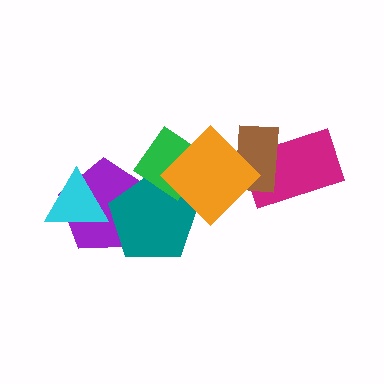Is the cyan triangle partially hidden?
No, no other shape covers it.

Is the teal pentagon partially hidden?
Yes, it is partially covered by another shape.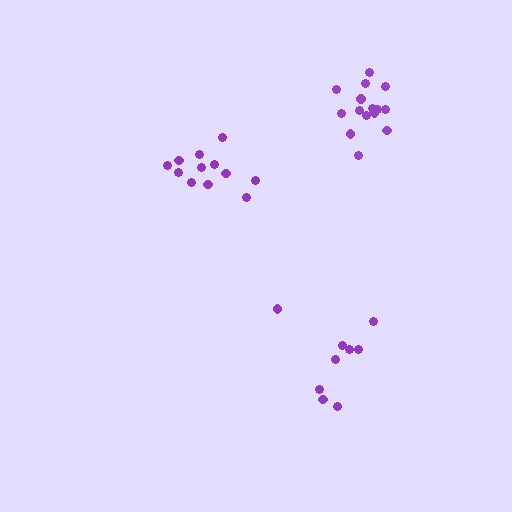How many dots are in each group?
Group 1: 12 dots, Group 2: 15 dots, Group 3: 9 dots (36 total).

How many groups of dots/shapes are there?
There are 3 groups.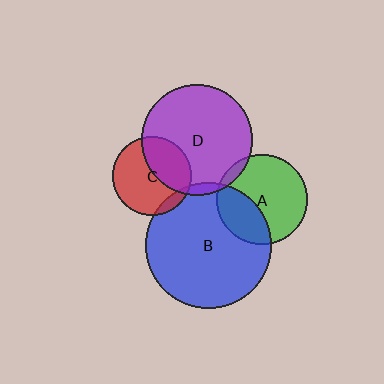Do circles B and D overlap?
Yes.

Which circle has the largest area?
Circle B (blue).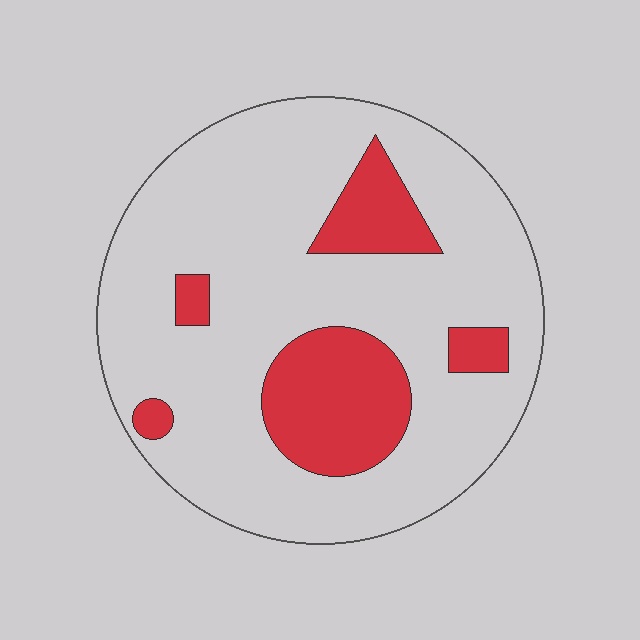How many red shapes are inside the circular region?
5.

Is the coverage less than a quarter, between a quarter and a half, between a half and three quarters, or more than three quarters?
Less than a quarter.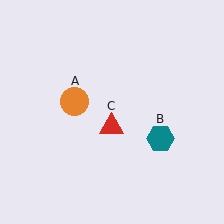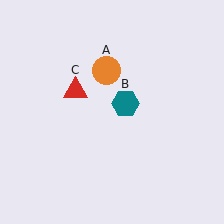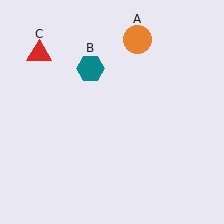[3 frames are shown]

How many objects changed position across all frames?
3 objects changed position: orange circle (object A), teal hexagon (object B), red triangle (object C).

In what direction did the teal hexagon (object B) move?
The teal hexagon (object B) moved up and to the left.